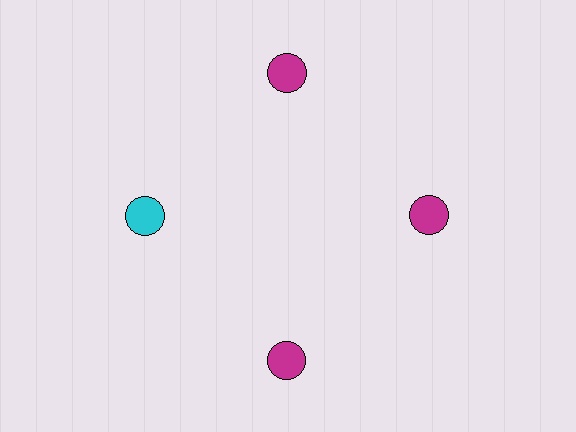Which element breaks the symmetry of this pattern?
The cyan circle at roughly the 9 o'clock position breaks the symmetry. All other shapes are magenta circles.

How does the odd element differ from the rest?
It has a different color: cyan instead of magenta.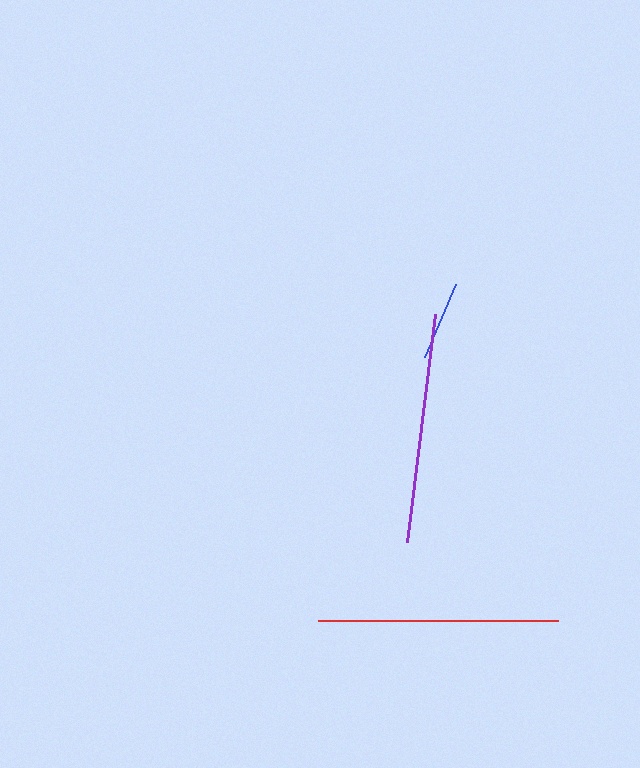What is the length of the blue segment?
The blue segment is approximately 79 pixels long.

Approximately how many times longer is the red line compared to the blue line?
The red line is approximately 3.0 times the length of the blue line.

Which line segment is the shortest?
The blue line is the shortest at approximately 79 pixels.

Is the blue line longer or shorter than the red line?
The red line is longer than the blue line.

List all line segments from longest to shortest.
From longest to shortest: red, purple, blue.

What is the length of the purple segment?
The purple segment is approximately 230 pixels long.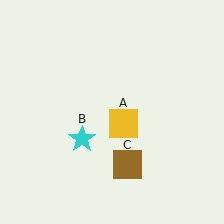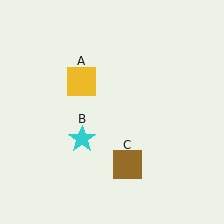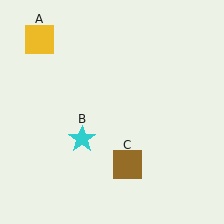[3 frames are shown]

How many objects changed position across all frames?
1 object changed position: yellow square (object A).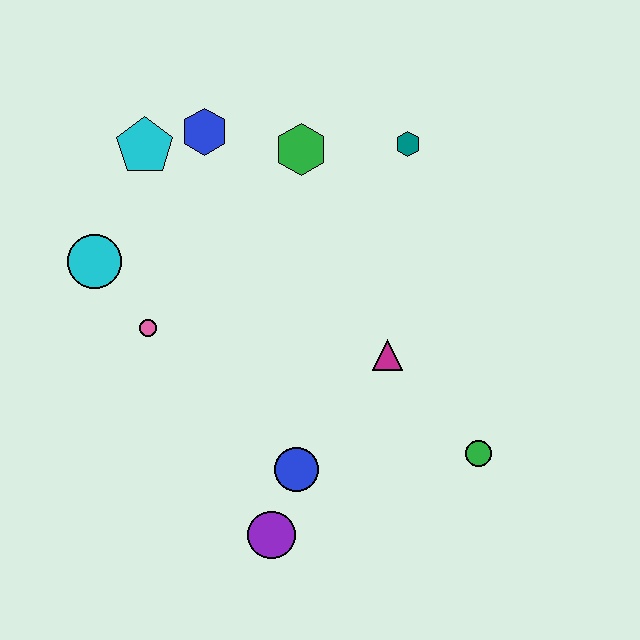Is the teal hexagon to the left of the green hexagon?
No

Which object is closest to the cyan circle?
The pink circle is closest to the cyan circle.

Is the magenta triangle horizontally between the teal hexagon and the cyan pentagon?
Yes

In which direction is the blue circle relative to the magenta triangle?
The blue circle is below the magenta triangle.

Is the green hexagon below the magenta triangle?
No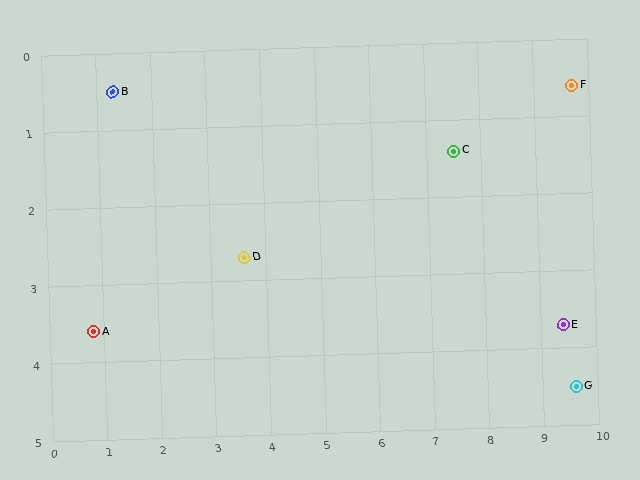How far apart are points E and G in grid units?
Points E and G are about 0.8 grid units apart.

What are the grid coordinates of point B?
Point B is at approximately (1.3, 0.5).